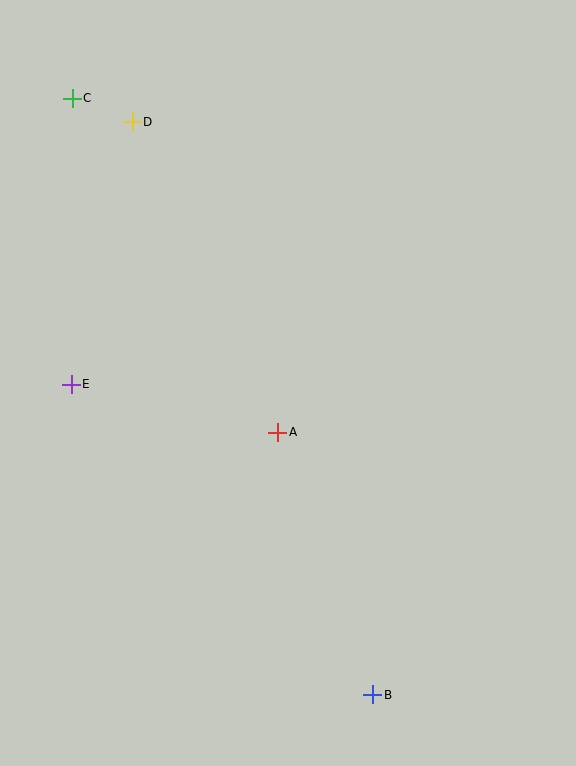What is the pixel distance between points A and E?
The distance between A and E is 212 pixels.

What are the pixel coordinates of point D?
Point D is at (132, 122).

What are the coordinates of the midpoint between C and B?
The midpoint between C and B is at (222, 396).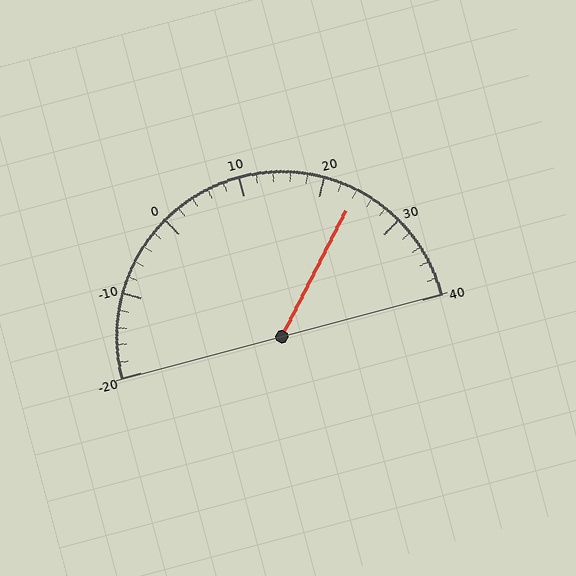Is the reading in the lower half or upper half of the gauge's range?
The reading is in the upper half of the range (-20 to 40).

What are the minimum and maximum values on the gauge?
The gauge ranges from -20 to 40.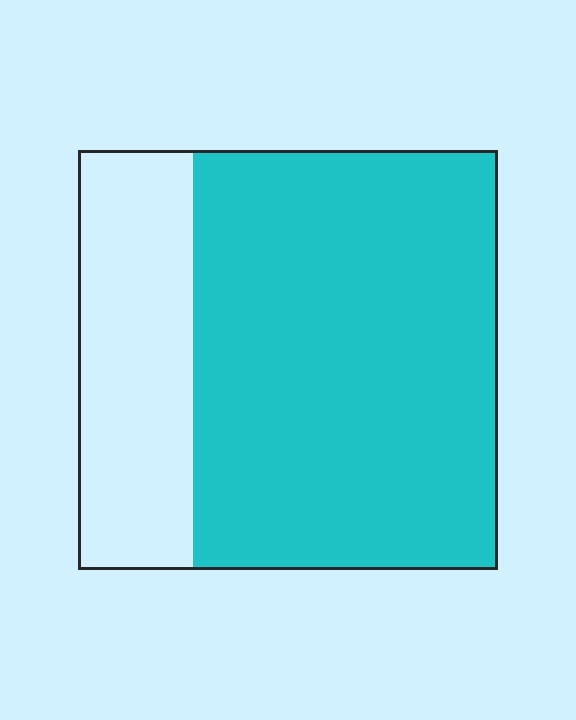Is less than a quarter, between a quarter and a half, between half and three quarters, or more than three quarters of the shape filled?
Between half and three quarters.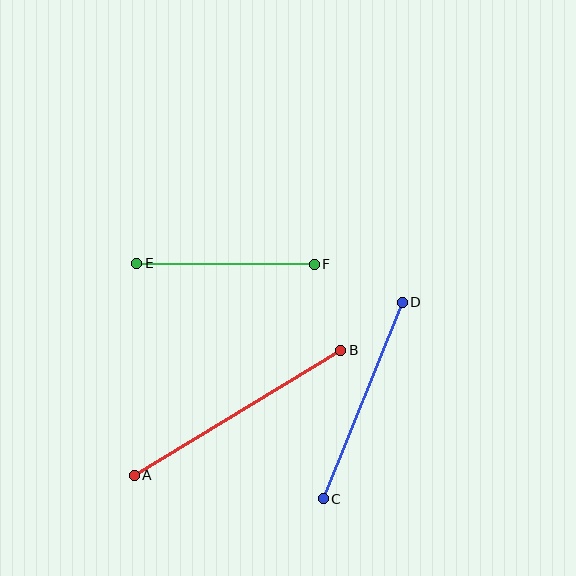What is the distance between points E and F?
The distance is approximately 177 pixels.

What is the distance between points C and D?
The distance is approximately 212 pixels.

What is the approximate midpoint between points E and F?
The midpoint is at approximately (225, 264) pixels.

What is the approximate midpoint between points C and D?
The midpoint is at approximately (363, 401) pixels.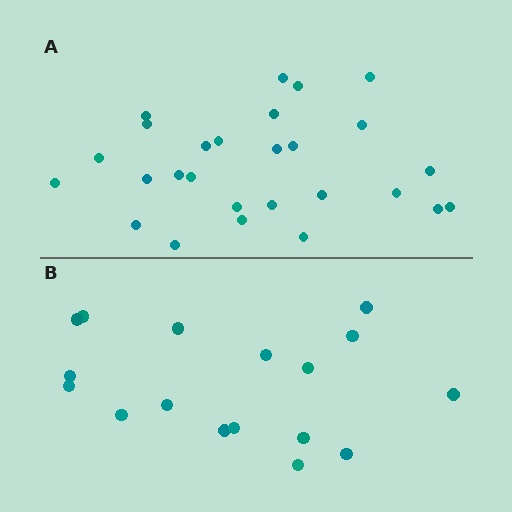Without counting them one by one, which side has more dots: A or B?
Region A (the top region) has more dots.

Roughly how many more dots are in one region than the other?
Region A has roughly 10 or so more dots than region B.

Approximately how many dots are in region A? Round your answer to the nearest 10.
About 30 dots. (The exact count is 27, which rounds to 30.)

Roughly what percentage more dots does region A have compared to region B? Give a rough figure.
About 60% more.